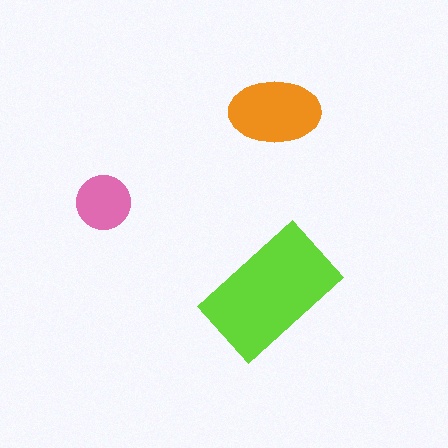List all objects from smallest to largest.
The pink circle, the orange ellipse, the lime rectangle.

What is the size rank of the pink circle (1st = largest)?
3rd.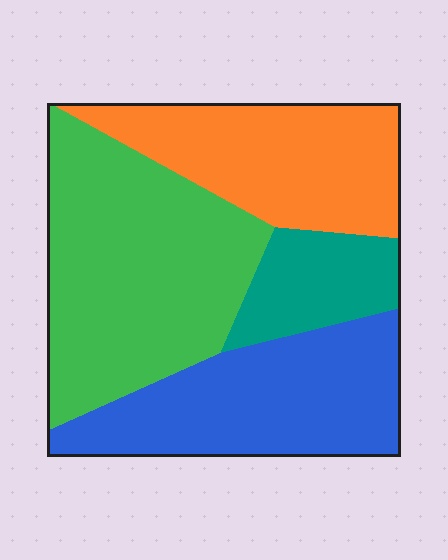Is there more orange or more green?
Green.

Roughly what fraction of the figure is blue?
Blue covers 27% of the figure.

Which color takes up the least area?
Teal, at roughly 10%.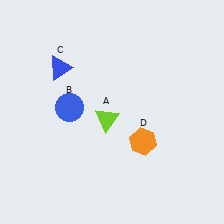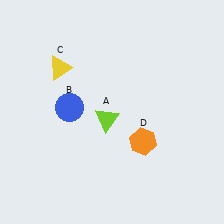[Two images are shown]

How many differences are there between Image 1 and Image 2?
There is 1 difference between the two images.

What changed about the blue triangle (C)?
In Image 1, C is blue. In Image 2, it changed to yellow.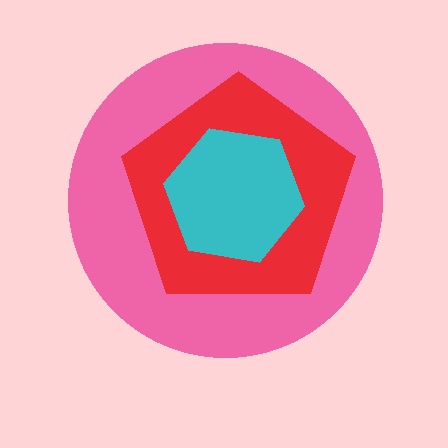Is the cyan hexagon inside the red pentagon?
Yes.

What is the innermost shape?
The cyan hexagon.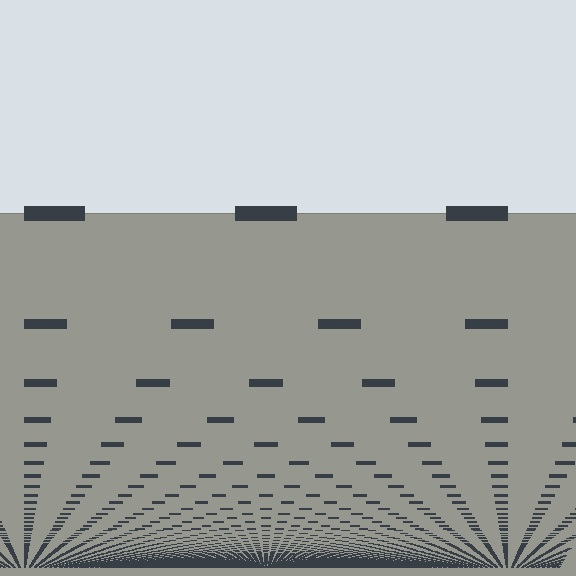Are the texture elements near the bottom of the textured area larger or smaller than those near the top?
Smaller. The gradient is inverted — elements near the bottom are smaller and denser.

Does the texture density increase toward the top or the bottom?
Density increases toward the bottom.